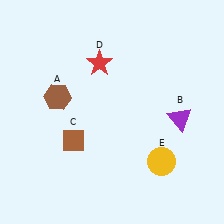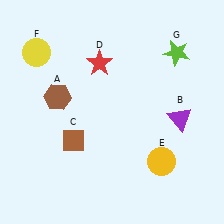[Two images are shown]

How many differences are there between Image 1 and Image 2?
There are 2 differences between the two images.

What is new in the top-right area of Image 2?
A lime star (G) was added in the top-right area of Image 2.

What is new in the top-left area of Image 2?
A yellow circle (F) was added in the top-left area of Image 2.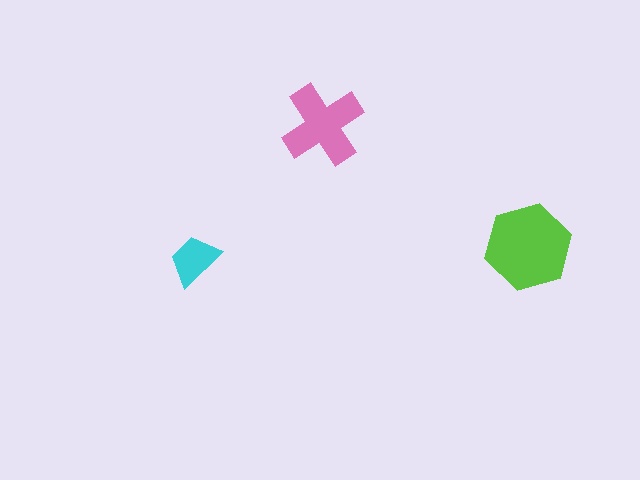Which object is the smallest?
The cyan trapezoid.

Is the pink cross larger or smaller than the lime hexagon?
Smaller.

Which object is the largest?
The lime hexagon.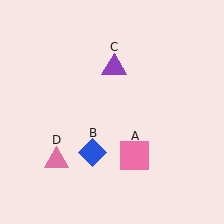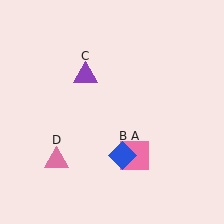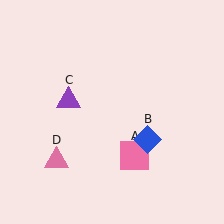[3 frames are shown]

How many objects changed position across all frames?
2 objects changed position: blue diamond (object B), purple triangle (object C).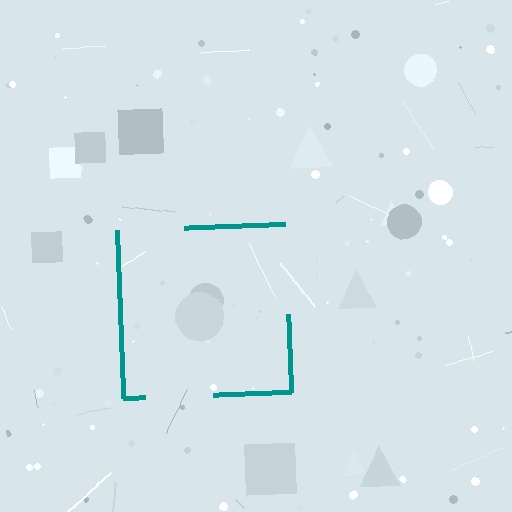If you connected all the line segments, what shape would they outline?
They would outline a square.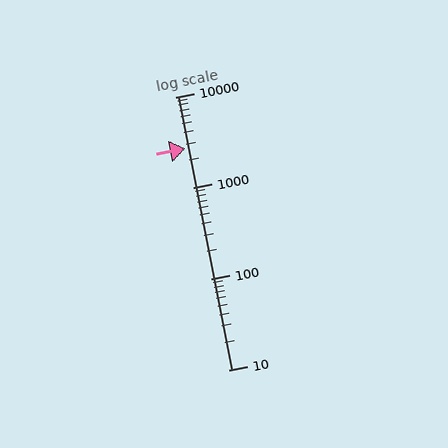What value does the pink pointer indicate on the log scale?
The pointer indicates approximately 2700.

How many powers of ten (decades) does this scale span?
The scale spans 3 decades, from 10 to 10000.